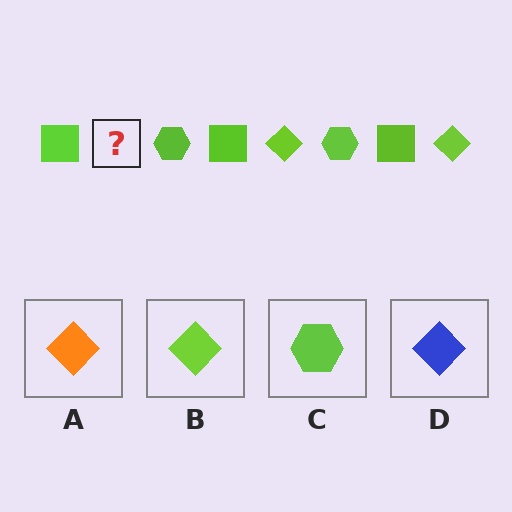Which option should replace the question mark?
Option B.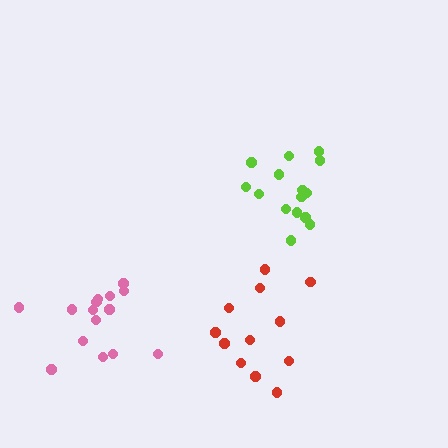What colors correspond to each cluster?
The clusters are colored: lime, pink, red.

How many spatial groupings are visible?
There are 3 spatial groupings.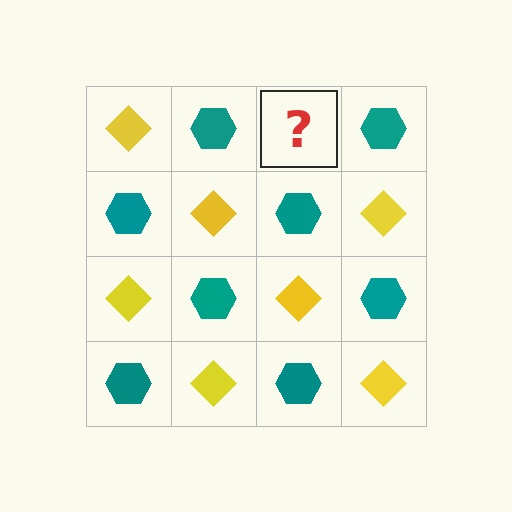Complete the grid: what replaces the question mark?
The question mark should be replaced with a yellow diamond.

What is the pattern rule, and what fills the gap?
The rule is that it alternates yellow diamond and teal hexagon in a checkerboard pattern. The gap should be filled with a yellow diamond.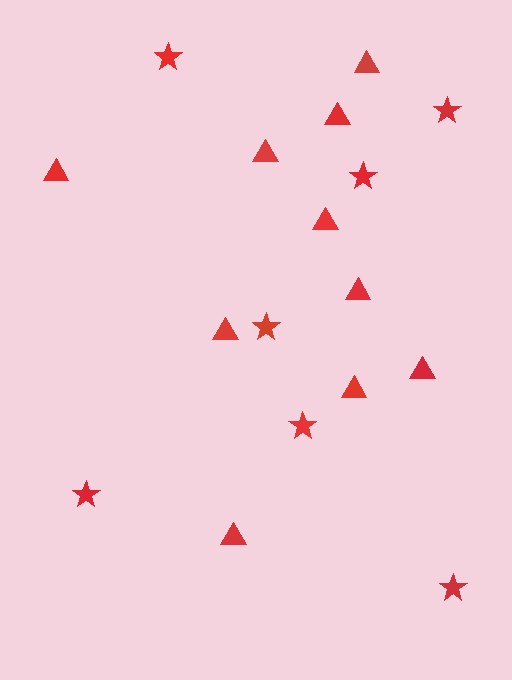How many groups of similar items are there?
There are 2 groups: one group of stars (7) and one group of triangles (10).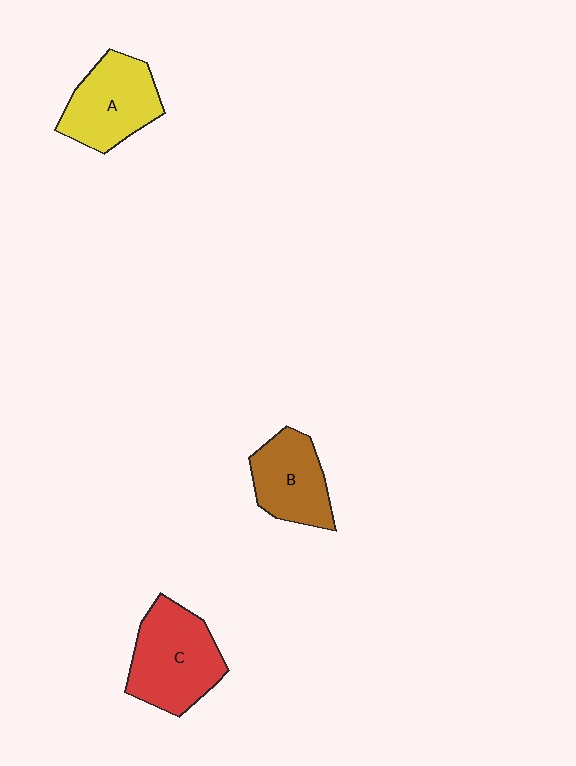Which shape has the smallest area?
Shape B (brown).